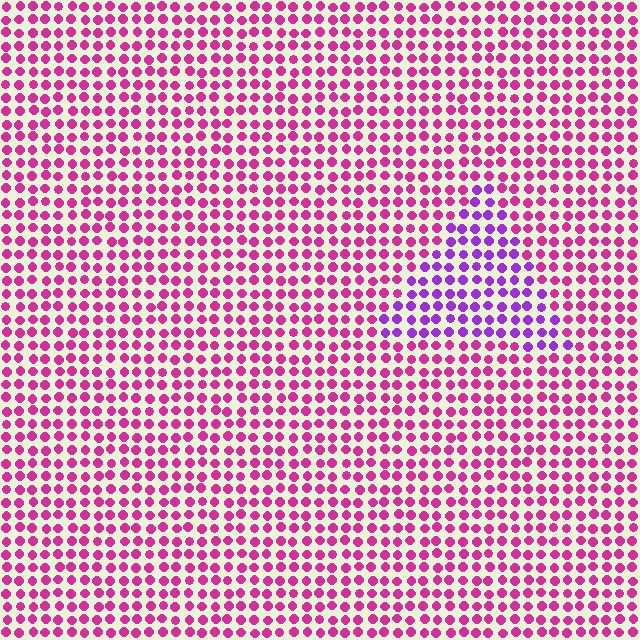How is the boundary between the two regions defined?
The boundary is defined purely by a slight shift in hue (about 41 degrees). Spacing, size, and orientation are identical on both sides.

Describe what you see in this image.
The image is filled with small magenta elements in a uniform arrangement. A triangle-shaped region is visible where the elements are tinted to a slightly different hue, forming a subtle color boundary.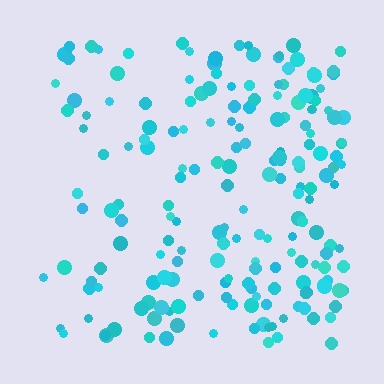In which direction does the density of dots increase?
From left to right, with the right side densest.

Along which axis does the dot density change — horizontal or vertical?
Horizontal.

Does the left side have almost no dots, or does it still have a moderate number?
Still a moderate number, just noticeably fewer than the right.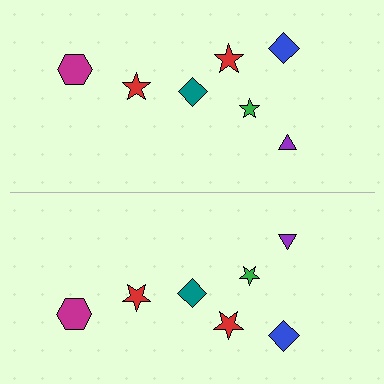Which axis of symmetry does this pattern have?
The pattern has a horizontal axis of symmetry running through the center of the image.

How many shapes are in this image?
There are 14 shapes in this image.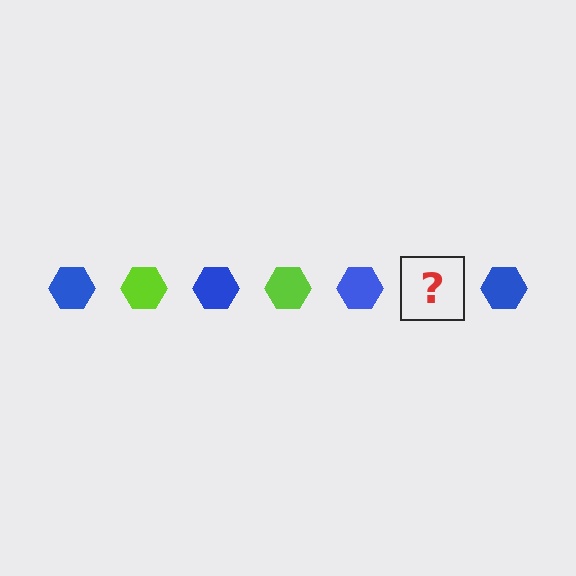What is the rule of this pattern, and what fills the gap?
The rule is that the pattern cycles through blue, lime hexagons. The gap should be filled with a lime hexagon.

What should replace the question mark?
The question mark should be replaced with a lime hexagon.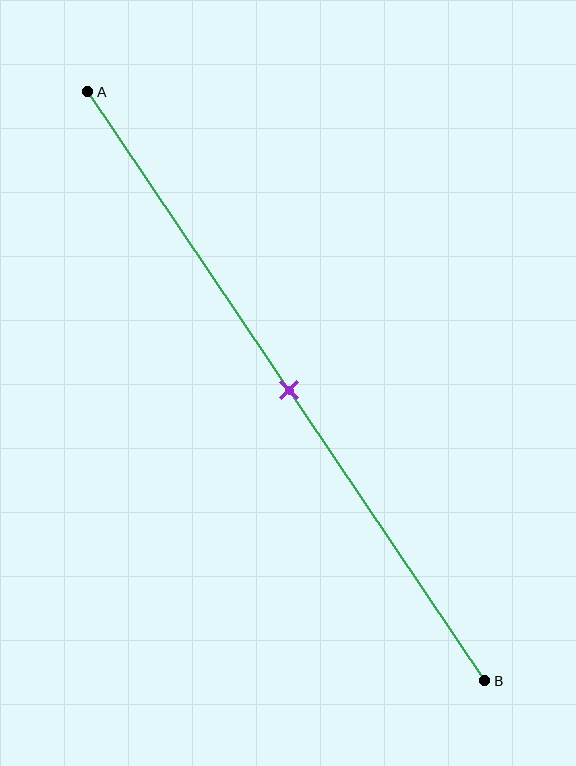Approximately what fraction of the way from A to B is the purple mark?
The purple mark is approximately 50% of the way from A to B.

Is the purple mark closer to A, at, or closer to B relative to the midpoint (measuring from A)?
The purple mark is approximately at the midpoint of segment AB.